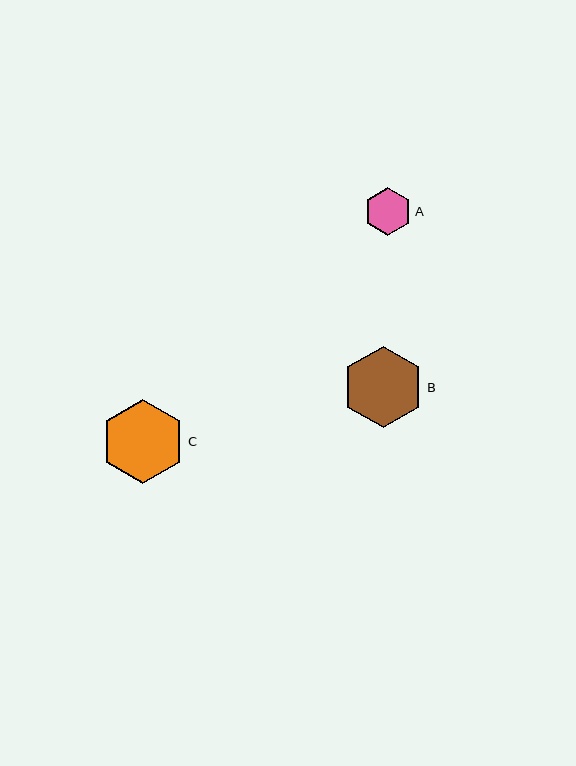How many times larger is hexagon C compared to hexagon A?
Hexagon C is approximately 1.8 times the size of hexagon A.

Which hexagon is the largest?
Hexagon C is the largest with a size of approximately 83 pixels.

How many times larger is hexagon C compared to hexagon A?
Hexagon C is approximately 1.8 times the size of hexagon A.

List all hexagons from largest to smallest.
From largest to smallest: C, B, A.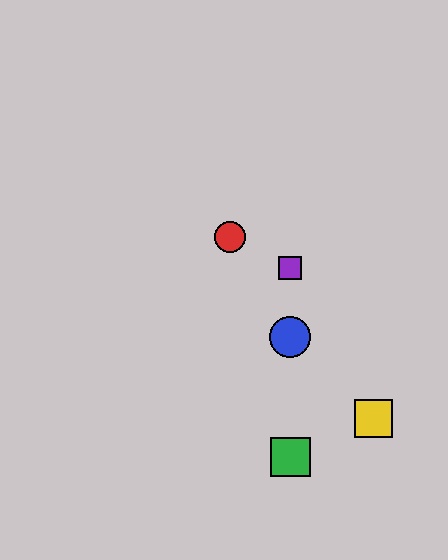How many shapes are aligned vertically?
3 shapes (the blue circle, the green square, the purple square) are aligned vertically.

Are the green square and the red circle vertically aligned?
No, the green square is at x≈290 and the red circle is at x≈230.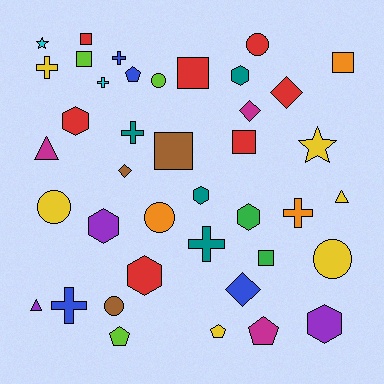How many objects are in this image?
There are 40 objects.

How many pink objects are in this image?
There are no pink objects.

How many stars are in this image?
There are 2 stars.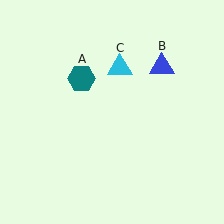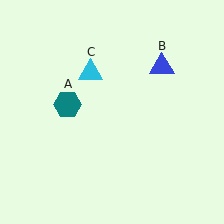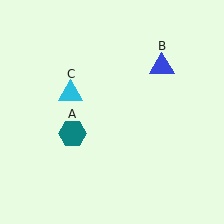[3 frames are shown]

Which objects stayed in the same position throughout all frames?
Blue triangle (object B) remained stationary.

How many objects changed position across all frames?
2 objects changed position: teal hexagon (object A), cyan triangle (object C).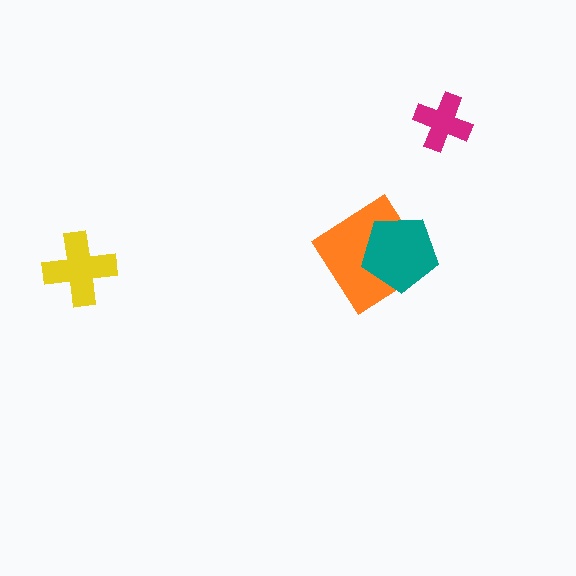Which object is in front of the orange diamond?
The teal pentagon is in front of the orange diamond.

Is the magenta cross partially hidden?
No, no other shape covers it.